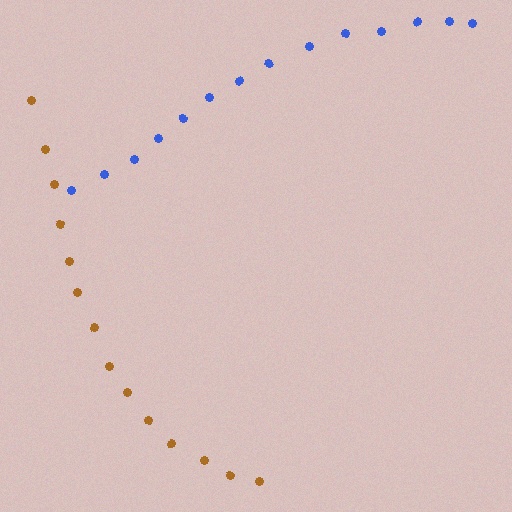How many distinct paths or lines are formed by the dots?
There are 2 distinct paths.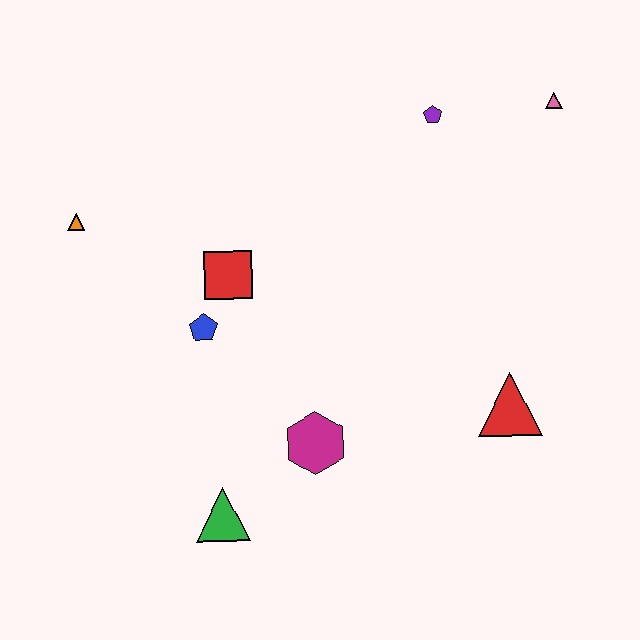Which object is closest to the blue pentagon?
The red square is closest to the blue pentagon.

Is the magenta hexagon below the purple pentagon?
Yes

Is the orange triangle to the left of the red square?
Yes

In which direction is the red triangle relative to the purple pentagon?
The red triangle is below the purple pentagon.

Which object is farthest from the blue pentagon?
The pink triangle is farthest from the blue pentagon.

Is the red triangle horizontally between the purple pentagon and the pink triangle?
Yes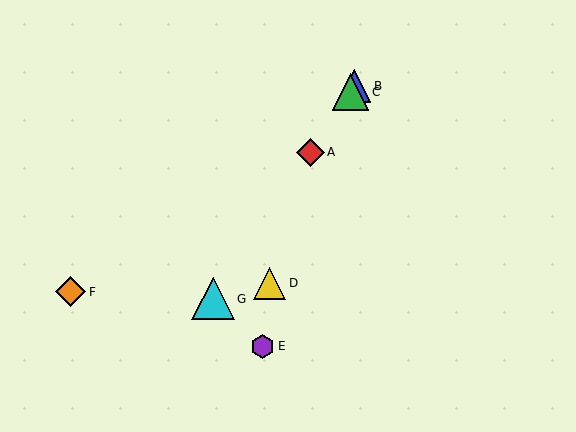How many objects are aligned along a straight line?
4 objects (A, B, C, G) are aligned along a straight line.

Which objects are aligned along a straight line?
Objects A, B, C, G are aligned along a straight line.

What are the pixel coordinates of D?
Object D is at (270, 283).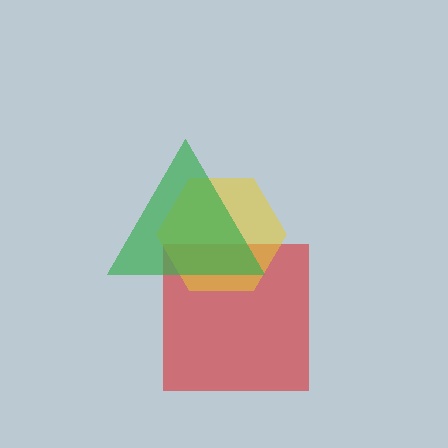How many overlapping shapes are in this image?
There are 3 overlapping shapes in the image.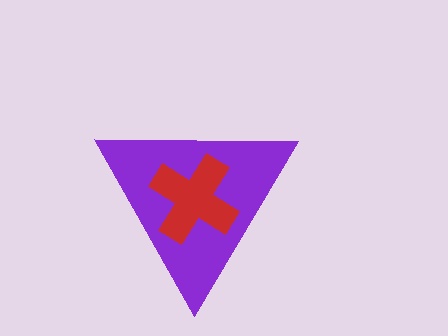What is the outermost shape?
The purple triangle.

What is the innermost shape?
The red cross.